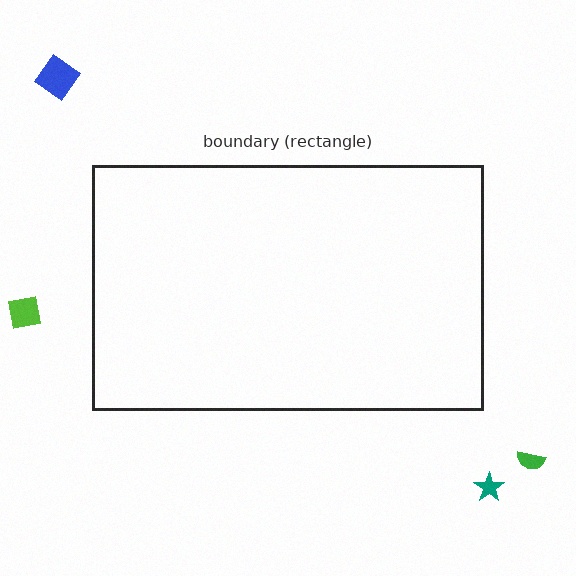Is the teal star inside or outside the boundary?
Outside.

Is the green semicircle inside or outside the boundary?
Outside.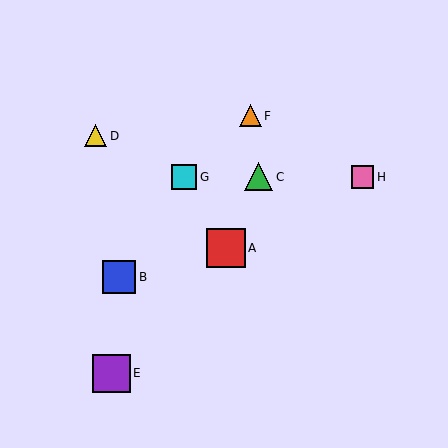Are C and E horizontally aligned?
No, C is at y≈177 and E is at y≈373.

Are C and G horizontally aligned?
Yes, both are at y≈177.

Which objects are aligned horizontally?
Objects C, G, H are aligned horizontally.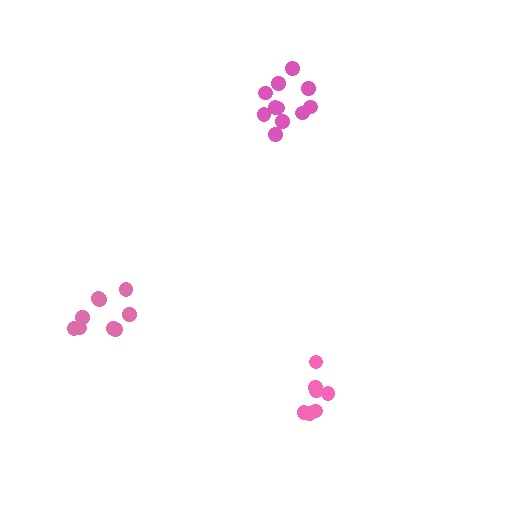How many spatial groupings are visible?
There are 3 spatial groupings.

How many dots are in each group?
Group 1: 9 dots, Group 2: 11 dots, Group 3: 7 dots (27 total).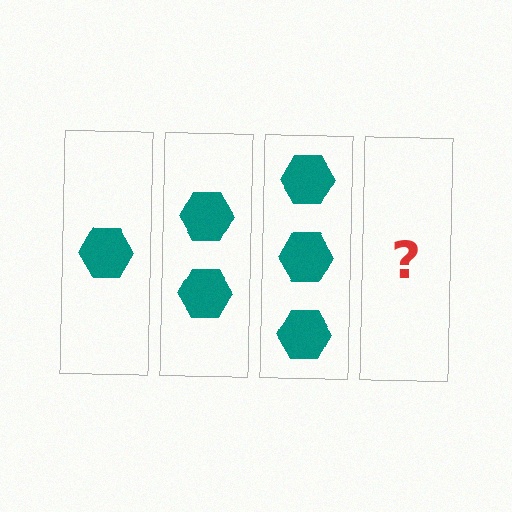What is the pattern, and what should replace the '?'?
The pattern is that each step adds one more hexagon. The '?' should be 4 hexagons.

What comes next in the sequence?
The next element should be 4 hexagons.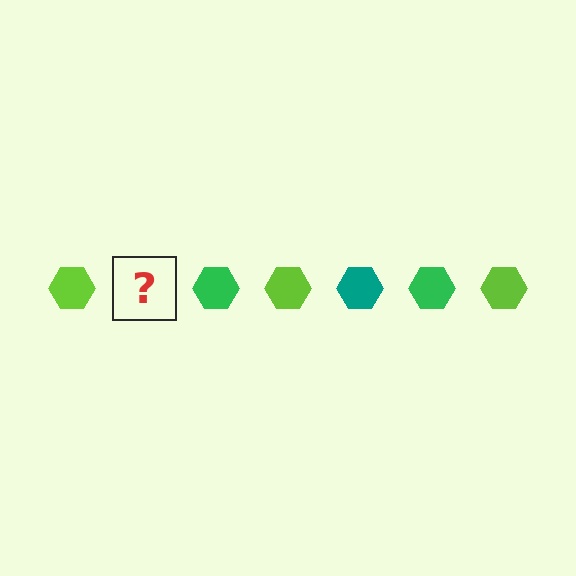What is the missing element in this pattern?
The missing element is a teal hexagon.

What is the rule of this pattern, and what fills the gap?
The rule is that the pattern cycles through lime, teal, green hexagons. The gap should be filled with a teal hexagon.